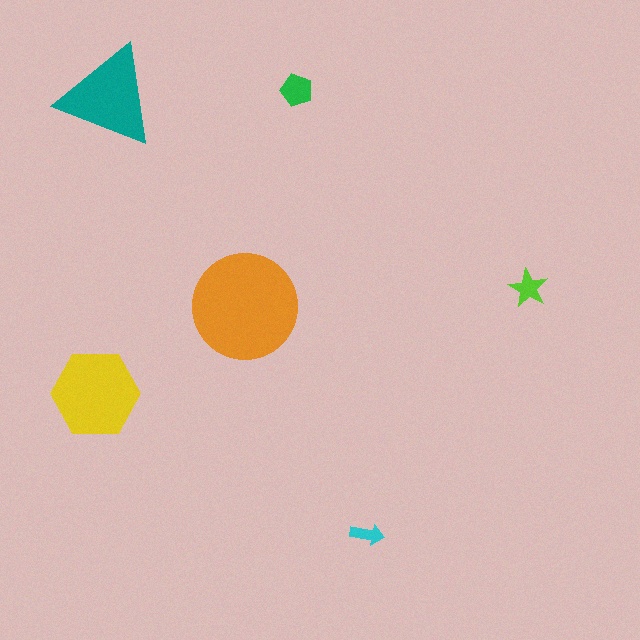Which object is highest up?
The green pentagon is topmost.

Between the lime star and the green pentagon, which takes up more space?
The green pentagon.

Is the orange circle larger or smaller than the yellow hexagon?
Larger.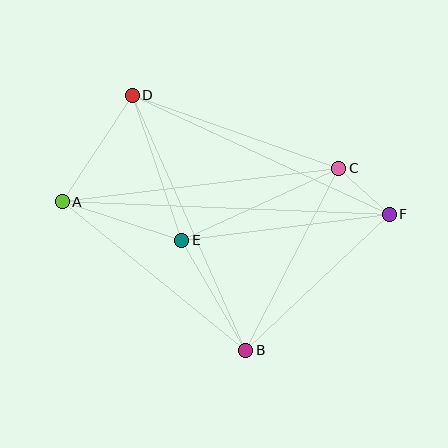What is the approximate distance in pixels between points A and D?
The distance between A and D is approximately 128 pixels.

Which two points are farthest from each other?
Points A and F are farthest from each other.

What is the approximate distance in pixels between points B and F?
The distance between B and F is approximately 198 pixels.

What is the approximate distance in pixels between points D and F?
The distance between D and F is approximately 283 pixels.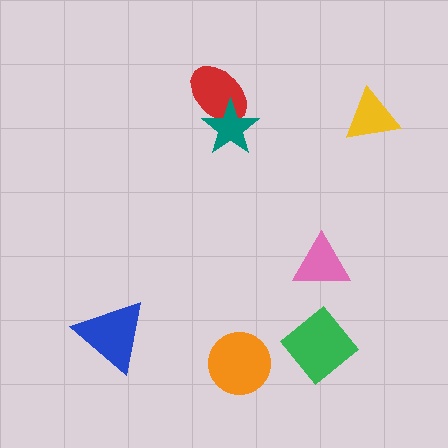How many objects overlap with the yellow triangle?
0 objects overlap with the yellow triangle.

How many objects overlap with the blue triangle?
0 objects overlap with the blue triangle.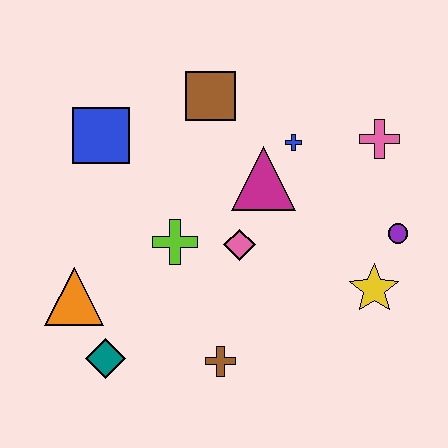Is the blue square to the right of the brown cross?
No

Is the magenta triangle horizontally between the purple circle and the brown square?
Yes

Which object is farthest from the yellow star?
The blue square is farthest from the yellow star.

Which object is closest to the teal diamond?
The orange triangle is closest to the teal diamond.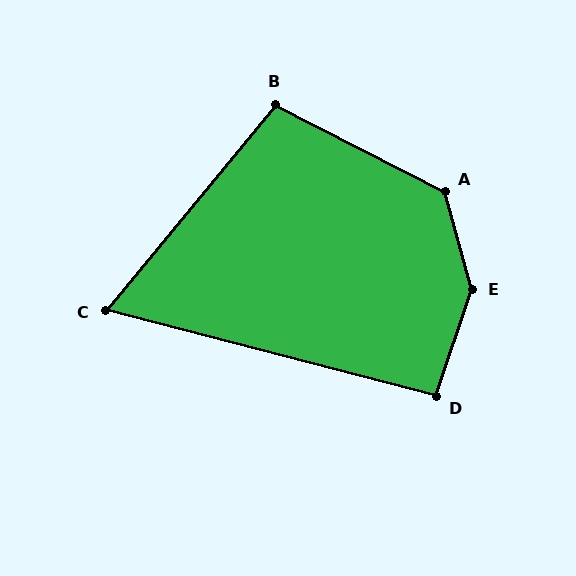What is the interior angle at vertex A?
Approximately 133 degrees (obtuse).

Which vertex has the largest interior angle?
E, at approximately 146 degrees.